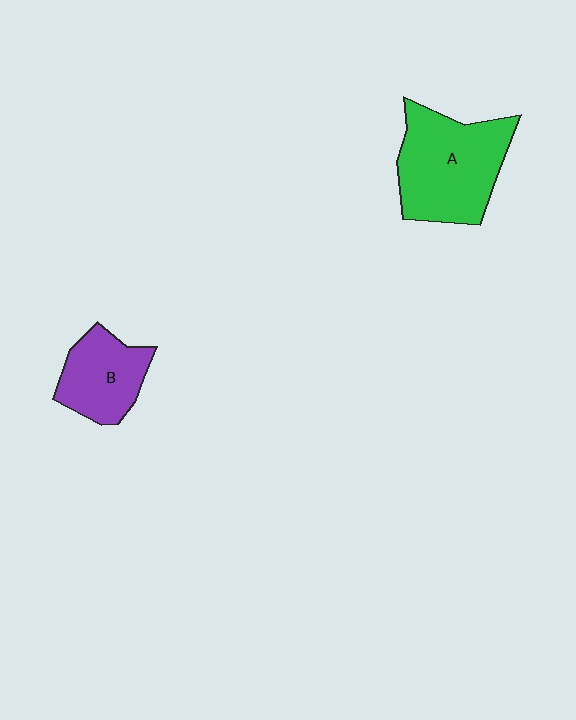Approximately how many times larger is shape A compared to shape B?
Approximately 1.6 times.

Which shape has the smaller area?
Shape B (purple).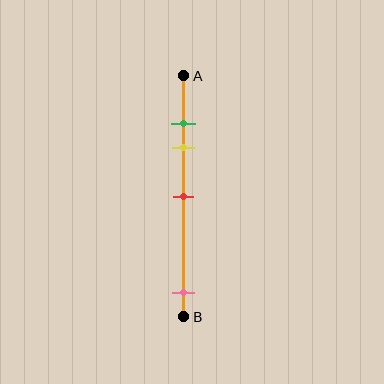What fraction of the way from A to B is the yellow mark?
The yellow mark is approximately 30% (0.3) of the way from A to B.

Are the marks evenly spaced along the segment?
No, the marks are not evenly spaced.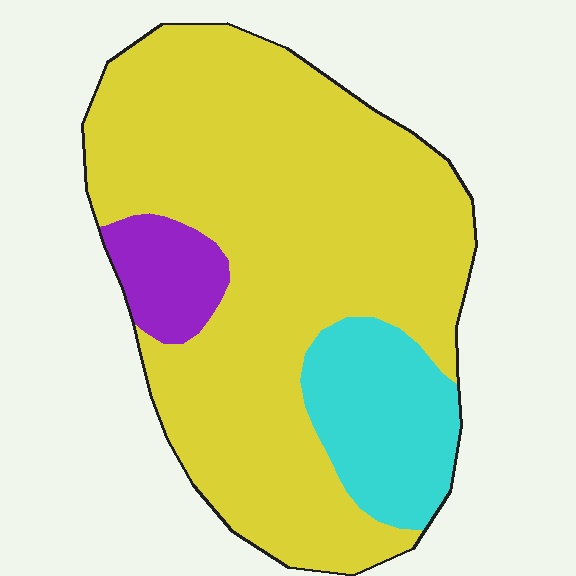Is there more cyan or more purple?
Cyan.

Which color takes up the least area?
Purple, at roughly 5%.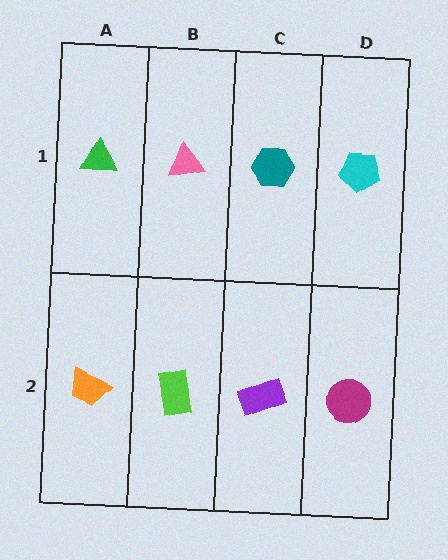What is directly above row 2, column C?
A teal hexagon.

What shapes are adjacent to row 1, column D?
A magenta circle (row 2, column D), a teal hexagon (row 1, column C).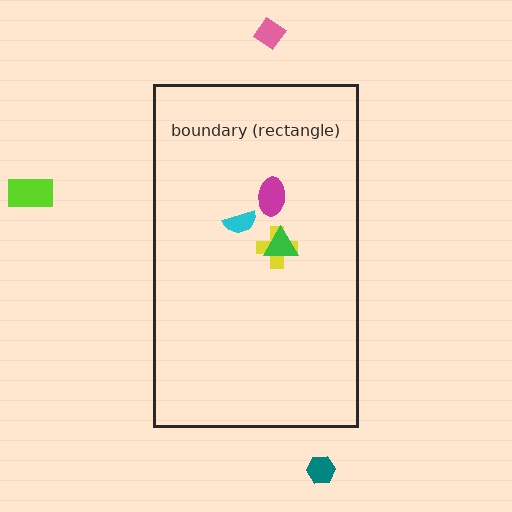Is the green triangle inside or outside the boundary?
Inside.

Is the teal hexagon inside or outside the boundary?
Outside.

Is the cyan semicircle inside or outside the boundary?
Inside.